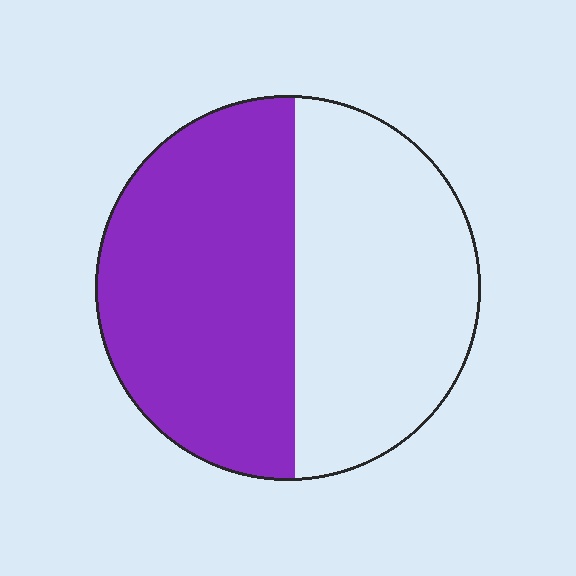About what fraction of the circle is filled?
About one half (1/2).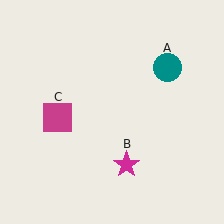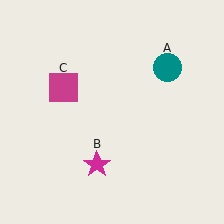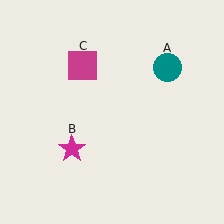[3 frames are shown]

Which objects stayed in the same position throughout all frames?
Teal circle (object A) remained stationary.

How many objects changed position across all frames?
2 objects changed position: magenta star (object B), magenta square (object C).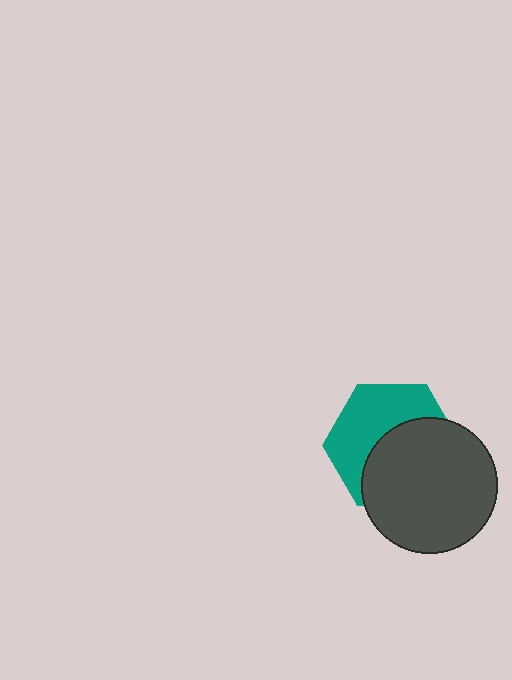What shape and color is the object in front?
The object in front is a dark gray circle.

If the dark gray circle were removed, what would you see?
You would see the complete teal hexagon.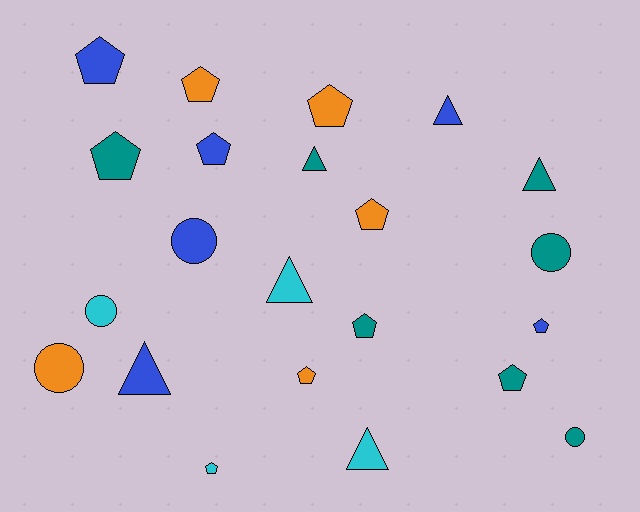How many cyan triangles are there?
There are 2 cyan triangles.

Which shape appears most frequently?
Pentagon, with 11 objects.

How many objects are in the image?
There are 22 objects.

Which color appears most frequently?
Teal, with 7 objects.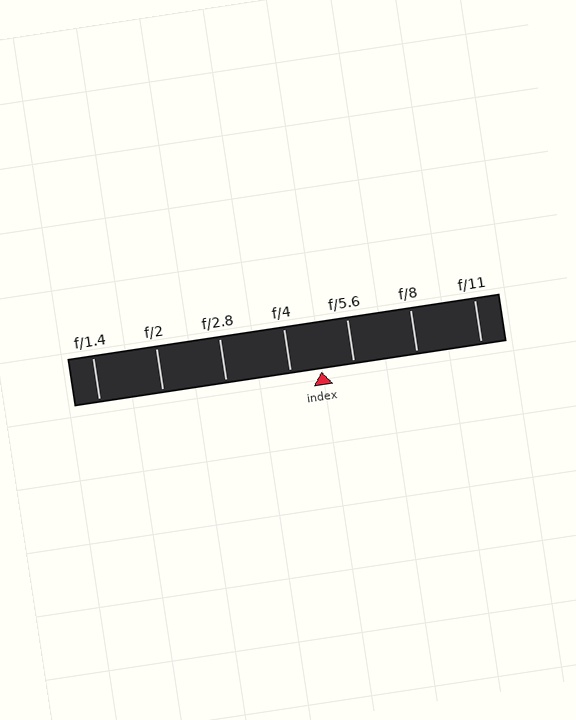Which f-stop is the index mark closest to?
The index mark is closest to f/4.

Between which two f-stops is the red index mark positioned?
The index mark is between f/4 and f/5.6.